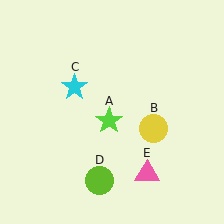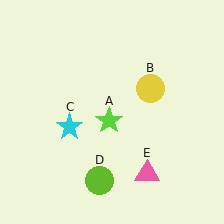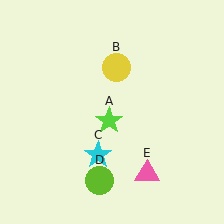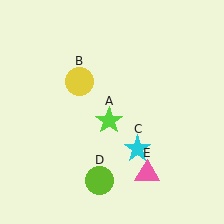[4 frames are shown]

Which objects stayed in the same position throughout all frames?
Lime star (object A) and lime circle (object D) and pink triangle (object E) remained stationary.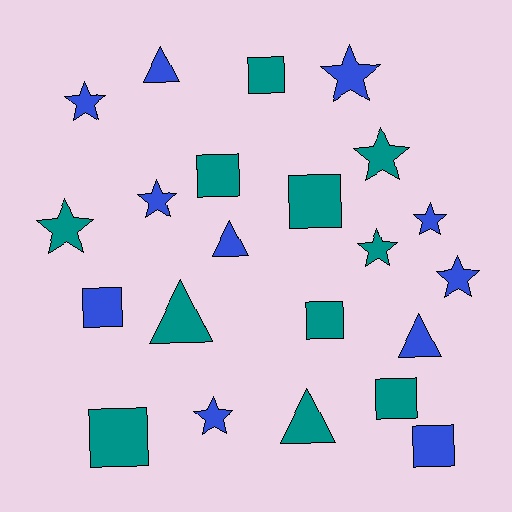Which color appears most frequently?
Blue, with 11 objects.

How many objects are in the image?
There are 22 objects.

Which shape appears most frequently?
Star, with 9 objects.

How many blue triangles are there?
There are 3 blue triangles.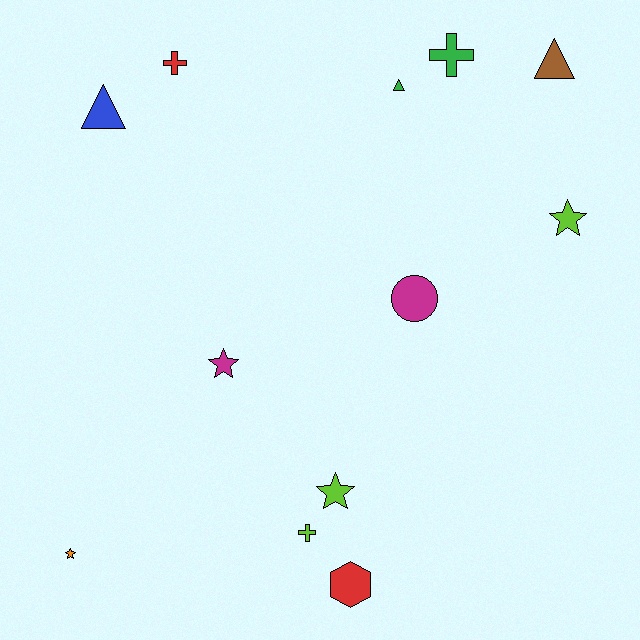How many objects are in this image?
There are 12 objects.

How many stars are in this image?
There are 4 stars.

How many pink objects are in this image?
There are no pink objects.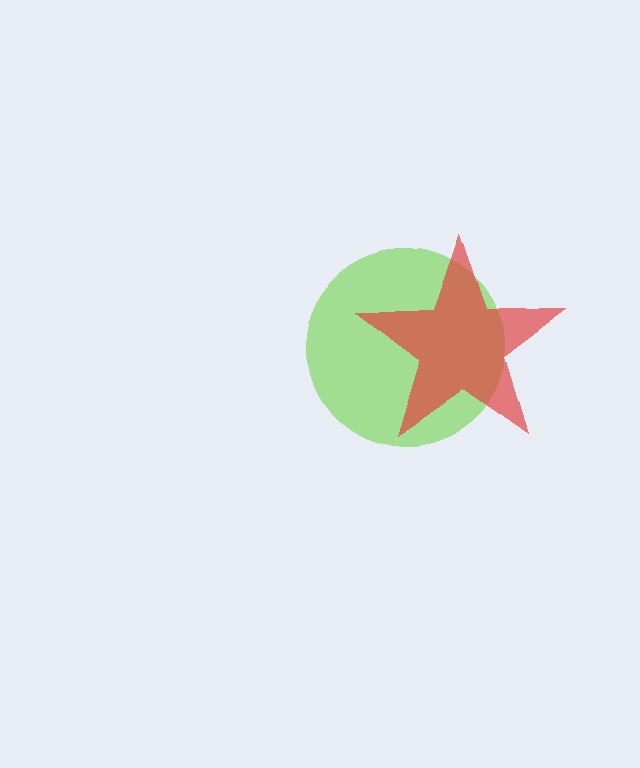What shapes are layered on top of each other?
The layered shapes are: a lime circle, a red star.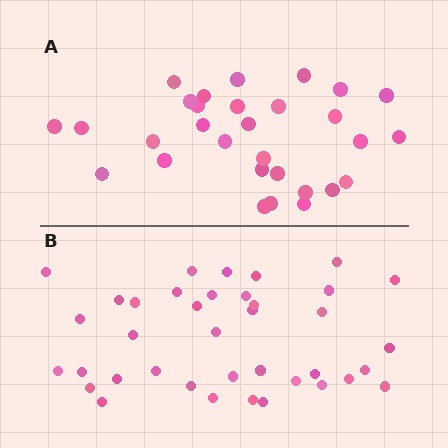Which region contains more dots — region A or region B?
Region B (the bottom region) has more dots.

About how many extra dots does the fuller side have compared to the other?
Region B has roughly 8 or so more dots than region A.